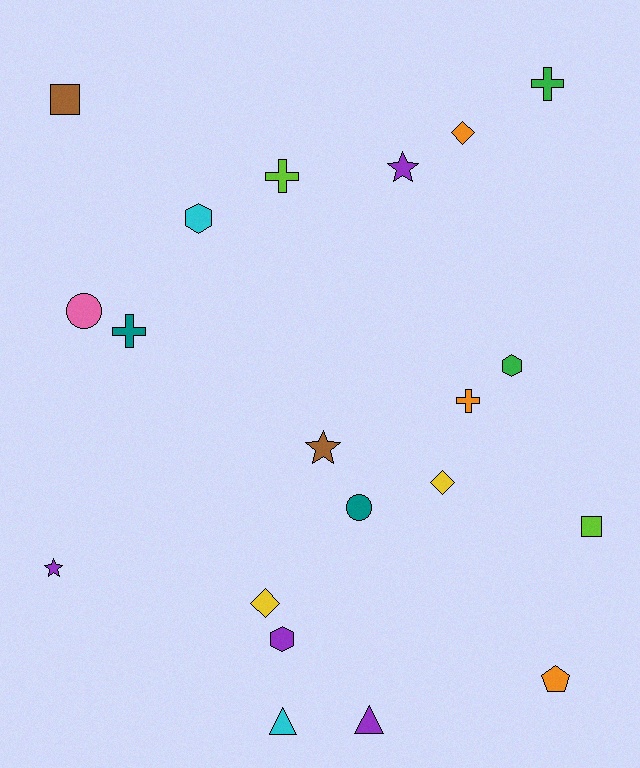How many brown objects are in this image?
There are 2 brown objects.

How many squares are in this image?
There are 2 squares.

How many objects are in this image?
There are 20 objects.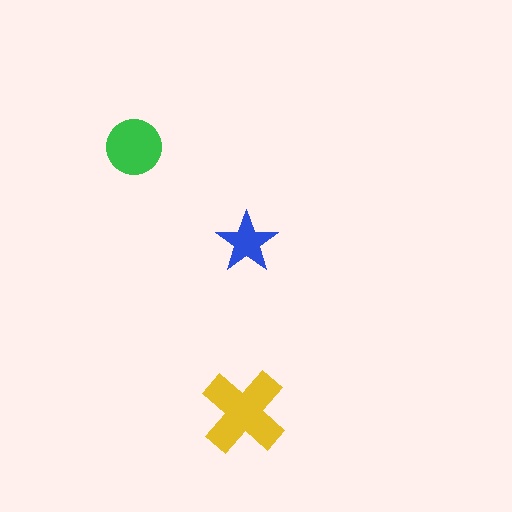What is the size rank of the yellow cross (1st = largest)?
1st.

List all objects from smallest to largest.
The blue star, the green circle, the yellow cross.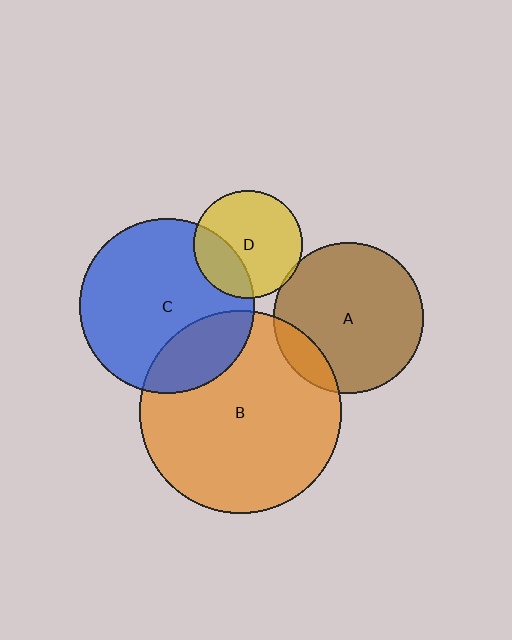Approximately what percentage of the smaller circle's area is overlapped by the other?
Approximately 25%.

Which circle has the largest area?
Circle B (orange).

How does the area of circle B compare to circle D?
Approximately 3.5 times.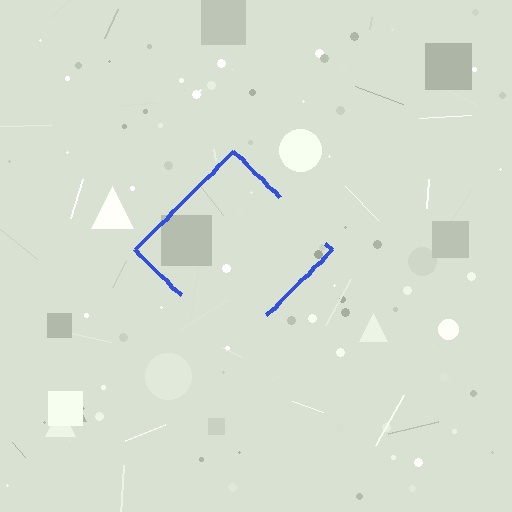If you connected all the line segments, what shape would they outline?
They would outline a diamond.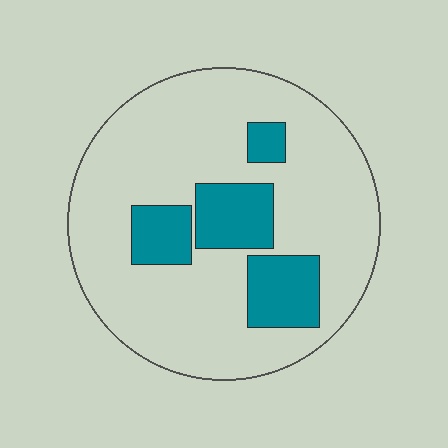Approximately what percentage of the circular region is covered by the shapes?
Approximately 20%.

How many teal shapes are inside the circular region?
4.